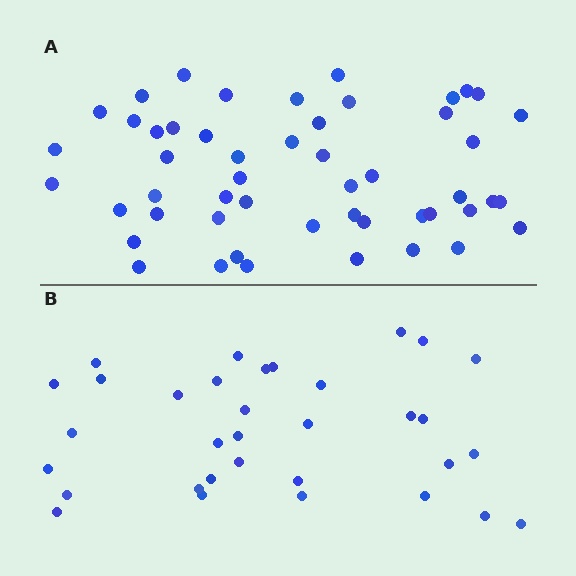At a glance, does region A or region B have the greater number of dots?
Region A (the top region) has more dots.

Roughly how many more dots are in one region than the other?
Region A has approximately 20 more dots than region B.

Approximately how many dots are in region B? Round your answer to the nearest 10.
About 30 dots. (The exact count is 33, which rounds to 30.)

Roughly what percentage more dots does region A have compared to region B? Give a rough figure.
About 55% more.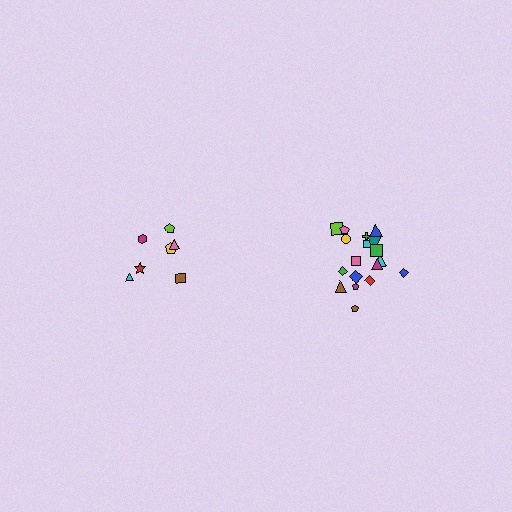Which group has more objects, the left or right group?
The right group.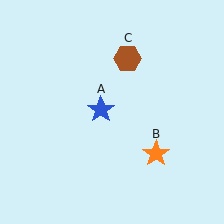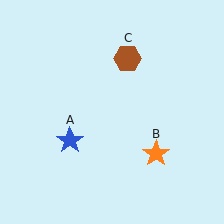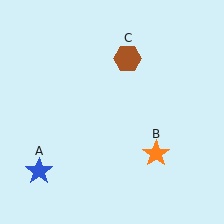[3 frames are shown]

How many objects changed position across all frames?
1 object changed position: blue star (object A).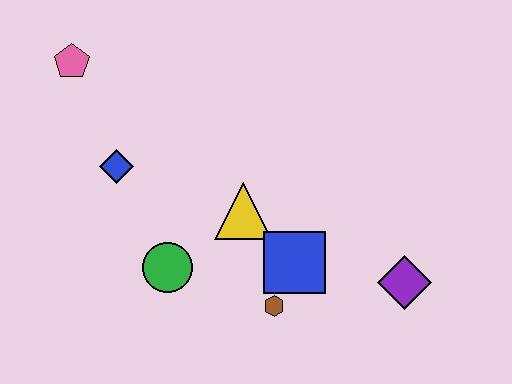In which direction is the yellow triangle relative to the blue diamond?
The yellow triangle is to the right of the blue diamond.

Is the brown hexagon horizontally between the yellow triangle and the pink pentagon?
No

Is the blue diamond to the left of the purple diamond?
Yes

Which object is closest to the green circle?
The yellow triangle is closest to the green circle.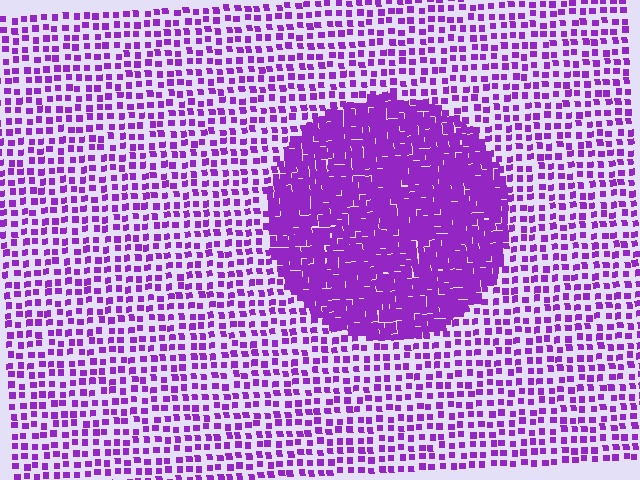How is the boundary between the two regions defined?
The boundary is defined by a change in element density (approximately 2.7x ratio). All elements are the same color, size, and shape.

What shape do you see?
I see a circle.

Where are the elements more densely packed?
The elements are more densely packed inside the circle boundary.